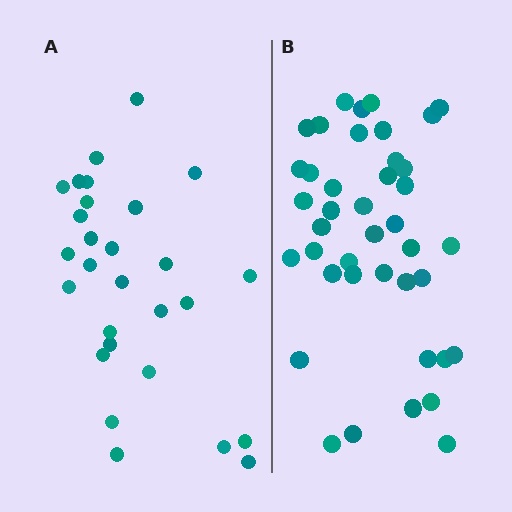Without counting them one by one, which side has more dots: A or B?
Region B (the right region) has more dots.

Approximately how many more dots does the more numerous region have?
Region B has approximately 15 more dots than region A.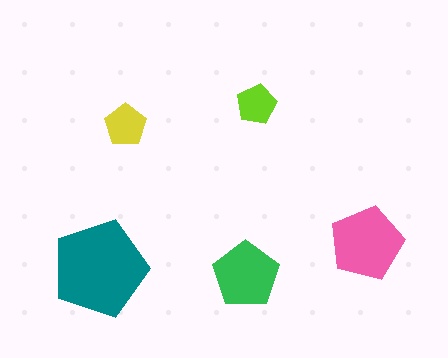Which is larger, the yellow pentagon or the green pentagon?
The green one.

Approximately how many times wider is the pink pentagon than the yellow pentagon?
About 2 times wider.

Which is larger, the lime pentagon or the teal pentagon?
The teal one.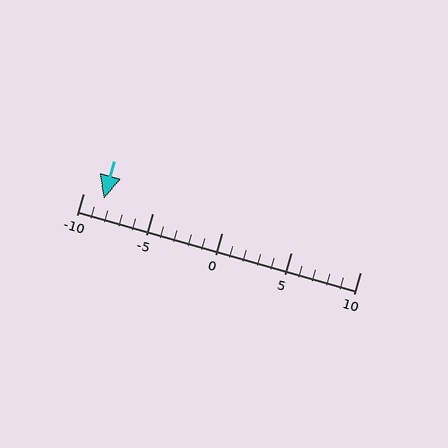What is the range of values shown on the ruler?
The ruler shows values from -10 to 10.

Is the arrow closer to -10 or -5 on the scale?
The arrow is closer to -10.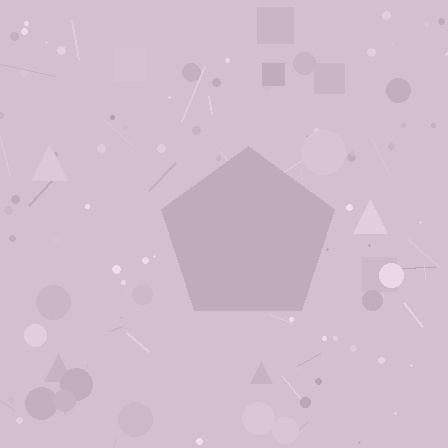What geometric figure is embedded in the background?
A pentagon is embedded in the background.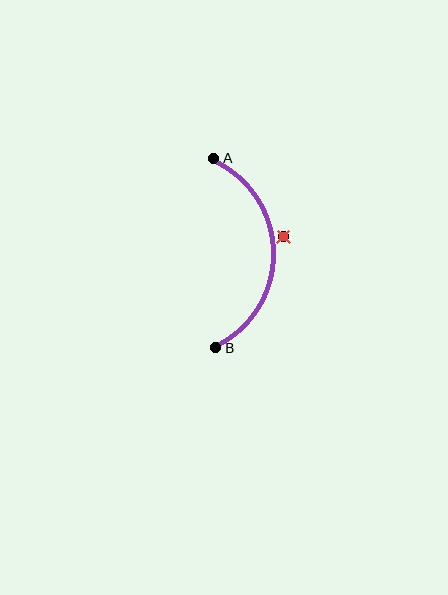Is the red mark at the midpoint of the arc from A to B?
No — the red mark does not lie on the arc at all. It sits slightly outside the curve.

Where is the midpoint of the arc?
The arc midpoint is the point on the curve farthest from the straight line joining A and B. It sits to the right of that line.